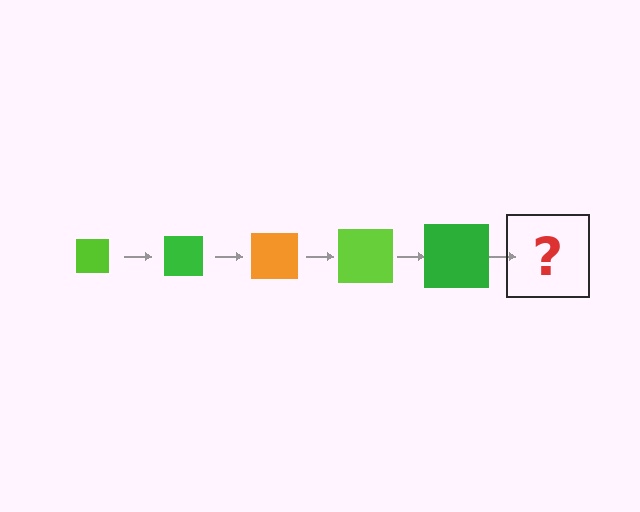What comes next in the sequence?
The next element should be an orange square, larger than the previous one.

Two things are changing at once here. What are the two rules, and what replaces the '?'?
The two rules are that the square grows larger each step and the color cycles through lime, green, and orange. The '?' should be an orange square, larger than the previous one.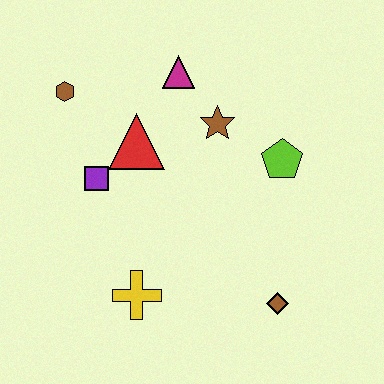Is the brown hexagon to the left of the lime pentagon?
Yes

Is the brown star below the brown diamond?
No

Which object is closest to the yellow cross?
The purple square is closest to the yellow cross.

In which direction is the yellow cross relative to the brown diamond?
The yellow cross is to the left of the brown diamond.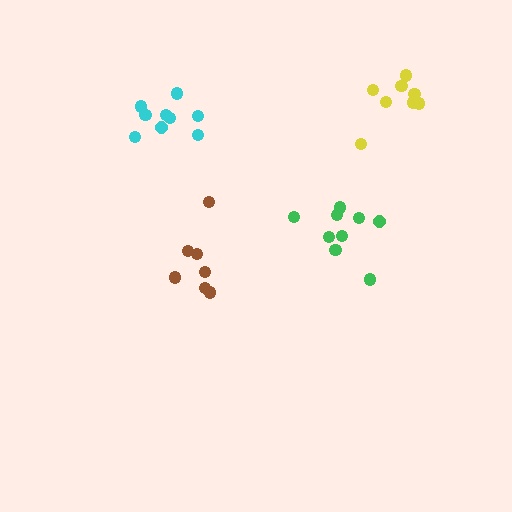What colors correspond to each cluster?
The clusters are colored: cyan, brown, green, yellow.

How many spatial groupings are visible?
There are 4 spatial groupings.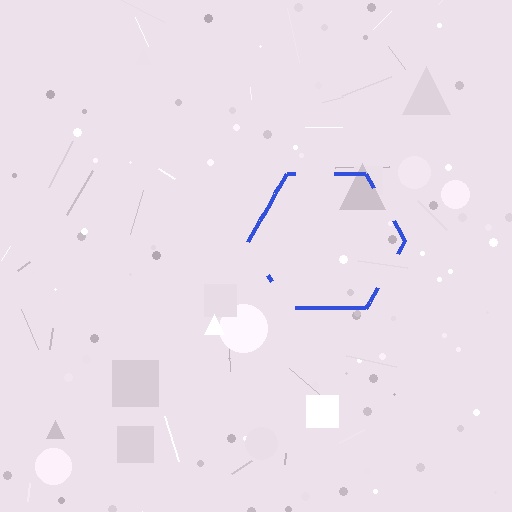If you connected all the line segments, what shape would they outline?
They would outline a hexagon.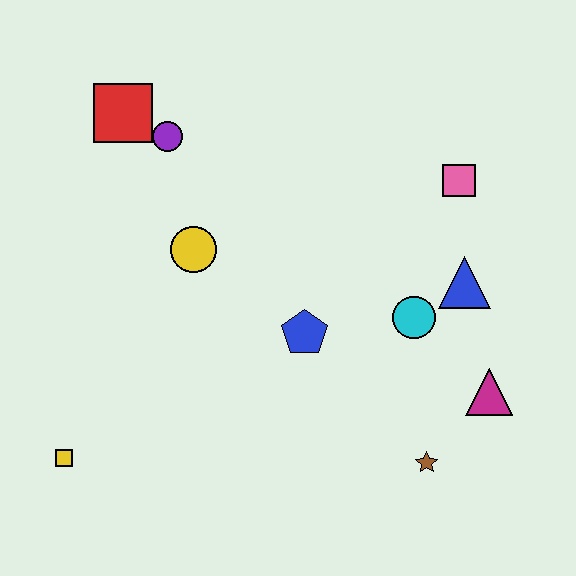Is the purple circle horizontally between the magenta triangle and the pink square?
No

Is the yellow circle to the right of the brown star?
No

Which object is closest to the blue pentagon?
The cyan circle is closest to the blue pentagon.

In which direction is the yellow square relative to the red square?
The yellow square is below the red square.